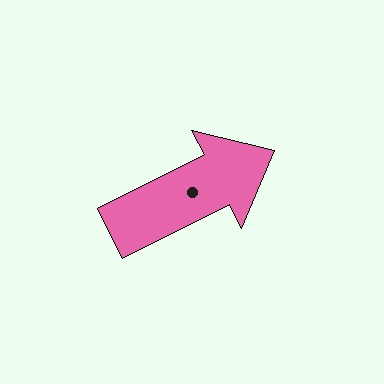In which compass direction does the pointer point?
Northeast.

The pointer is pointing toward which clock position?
Roughly 2 o'clock.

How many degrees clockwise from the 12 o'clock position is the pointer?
Approximately 63 degrees.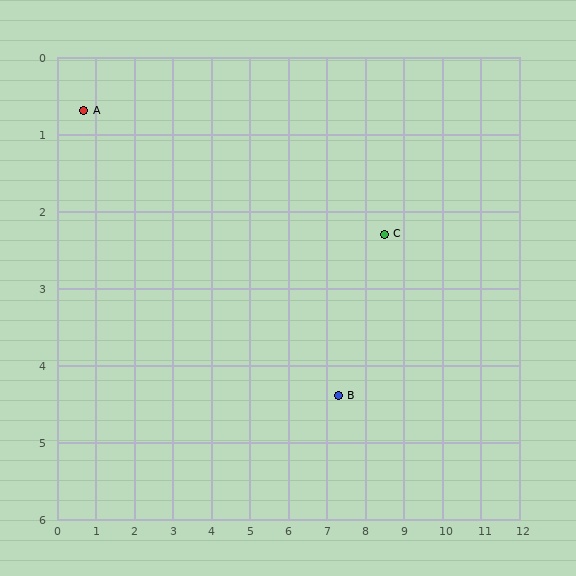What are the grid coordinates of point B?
Point B is at approximately (7.3, 4.4).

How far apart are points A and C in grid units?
Points A and C are about 8.0 grid units apart.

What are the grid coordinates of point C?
Point C is at approximately (8.5, 2.3).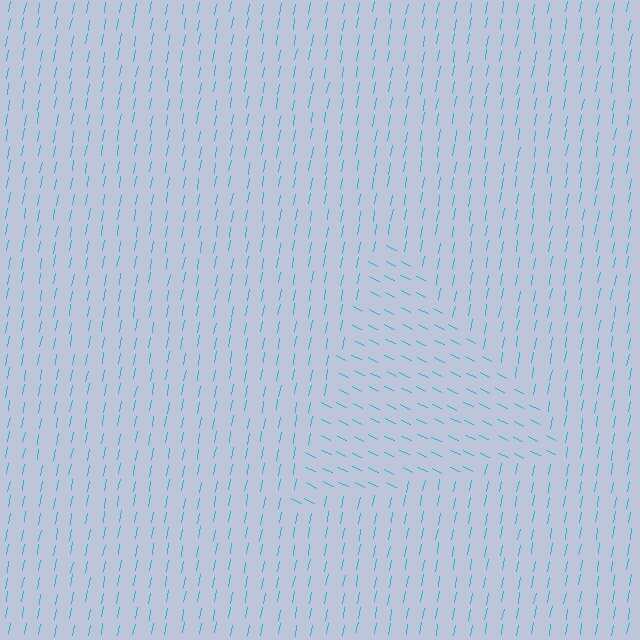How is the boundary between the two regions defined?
The boundary is defined purely by a change in line orientation (approximately 73 degrees difference). All lines are the same color and thickness.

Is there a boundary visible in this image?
Yes, there is a texture boundary formed by a change in line orientation.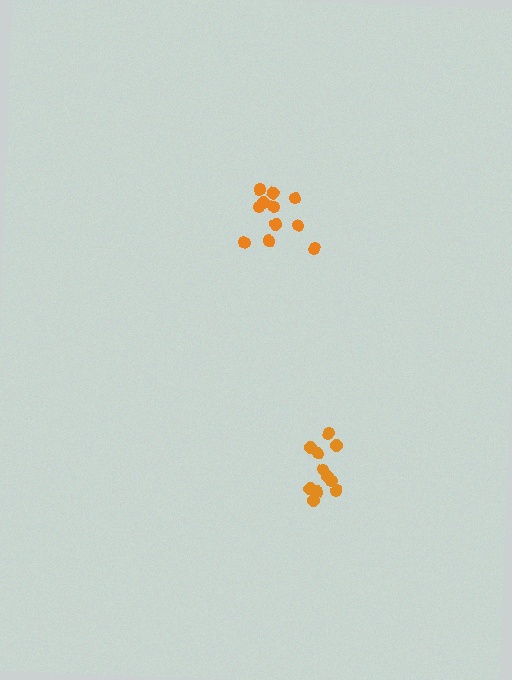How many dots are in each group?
Group 1: 11 dots, Group 2: 11 dots (22 total).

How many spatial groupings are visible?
There are 2 spatial groupings.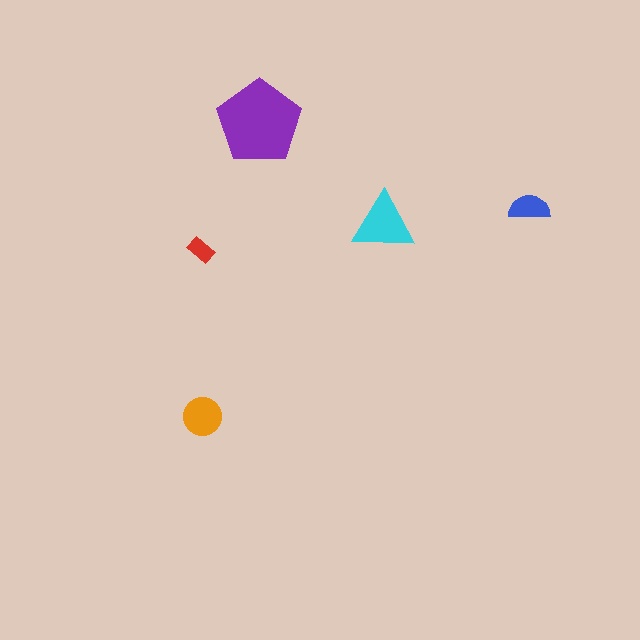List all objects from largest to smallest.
The purple pentagon, the cyan triangle, the orange circle, the blue semicircle, the red rectangle.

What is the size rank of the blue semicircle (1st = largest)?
4th.